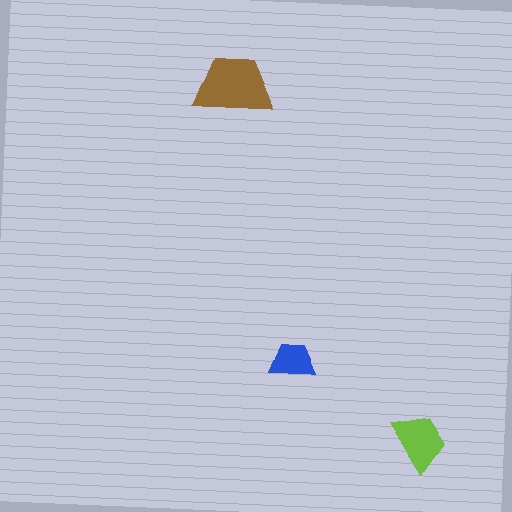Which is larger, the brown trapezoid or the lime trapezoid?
The brown one.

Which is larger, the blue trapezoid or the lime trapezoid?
The lime one.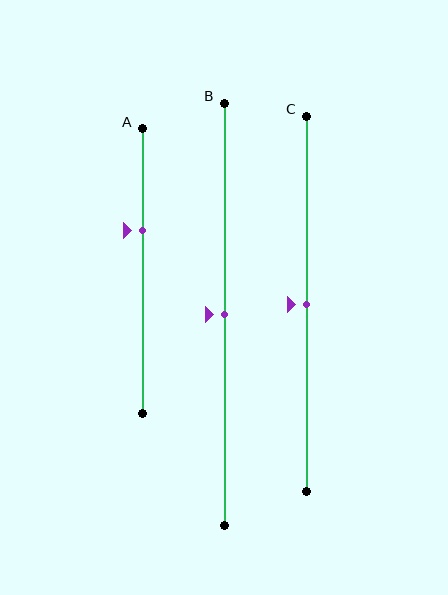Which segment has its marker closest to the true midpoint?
Segment B has its marker closest to the true midpoint.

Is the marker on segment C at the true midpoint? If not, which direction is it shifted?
Yes, the marker on segment C is at the true midpoint.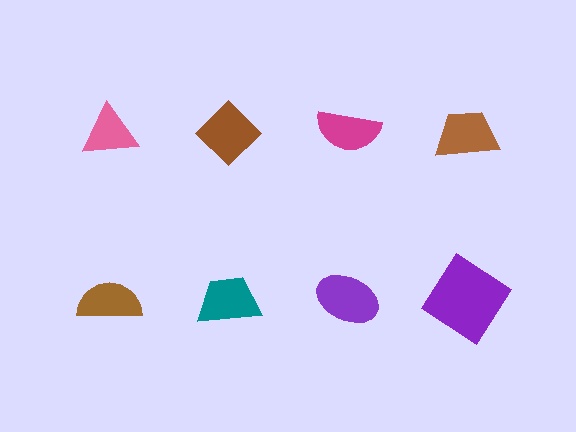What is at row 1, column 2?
A brown diamond.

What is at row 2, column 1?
A brown semicircle.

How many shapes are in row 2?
4 shapes.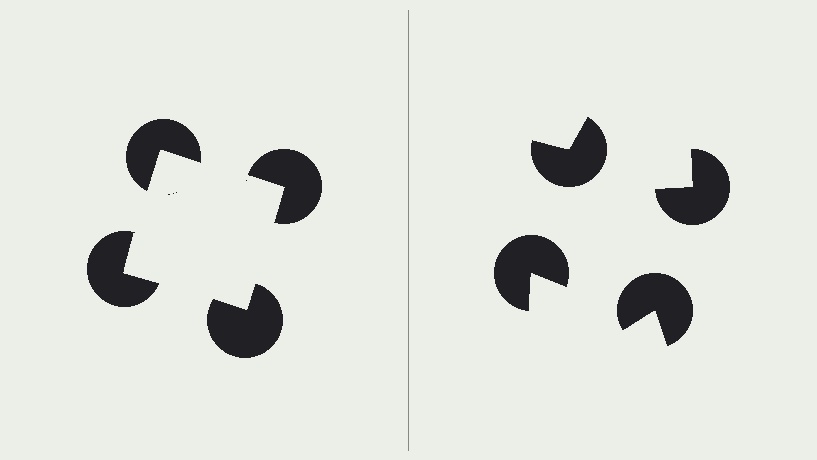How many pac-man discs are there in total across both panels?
8 — 4 on each side.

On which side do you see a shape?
An illusory square appears on the left side. On the right side the wedge cuts are rotated, so no coherent shape forms.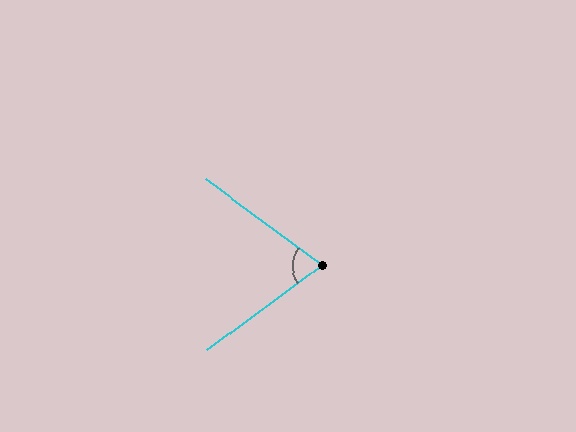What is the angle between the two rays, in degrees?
Approximately 73 degrees.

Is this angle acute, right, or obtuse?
It is acute.